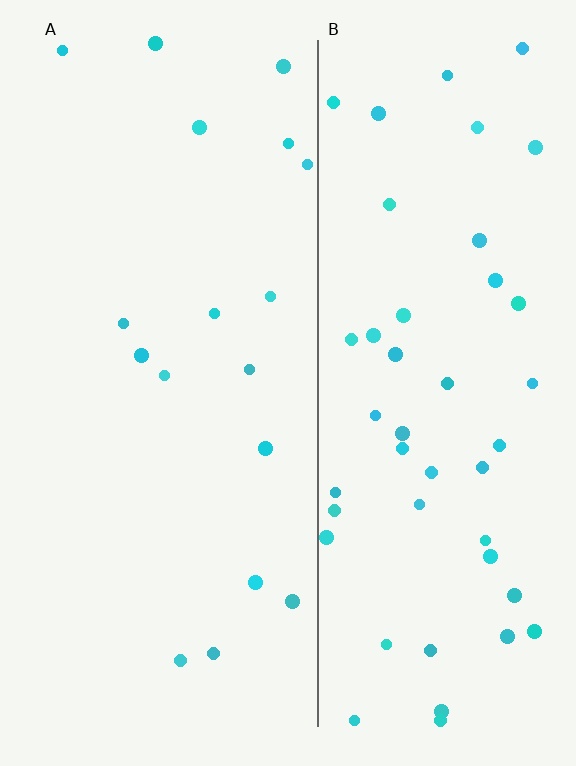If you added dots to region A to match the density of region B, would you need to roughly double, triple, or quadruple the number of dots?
Approximately triple.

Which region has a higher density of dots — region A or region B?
B (the right).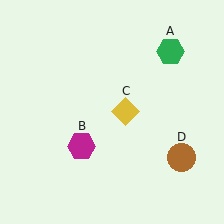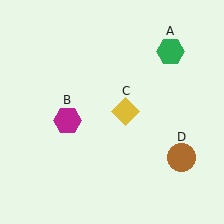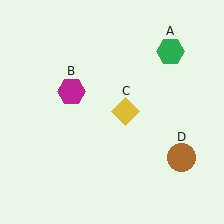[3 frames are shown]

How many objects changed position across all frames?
1 object changed position: magenta hexagon (object B).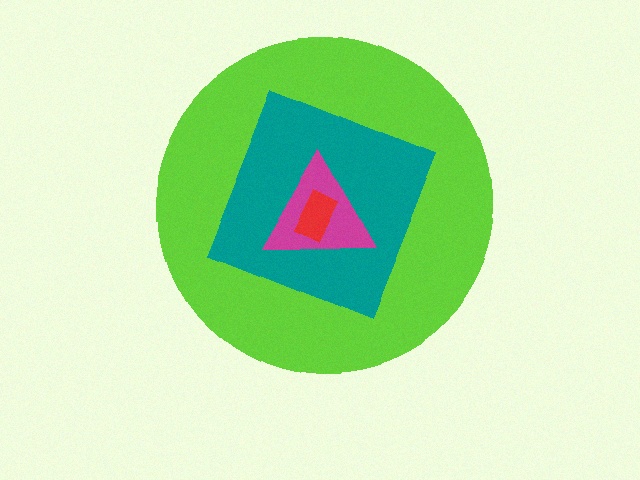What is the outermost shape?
The lime circle.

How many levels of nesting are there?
4.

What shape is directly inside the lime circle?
The teal diamond.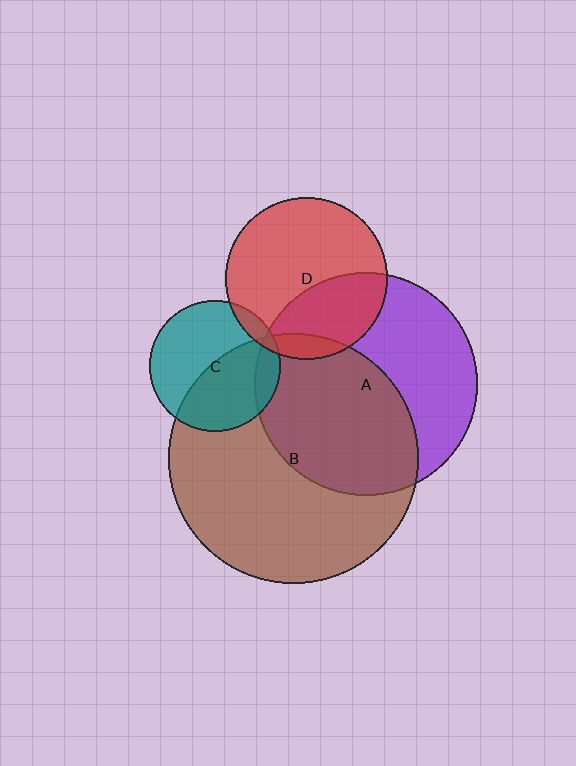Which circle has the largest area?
Circle B (brown).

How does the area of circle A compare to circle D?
Approximately 1.9 times.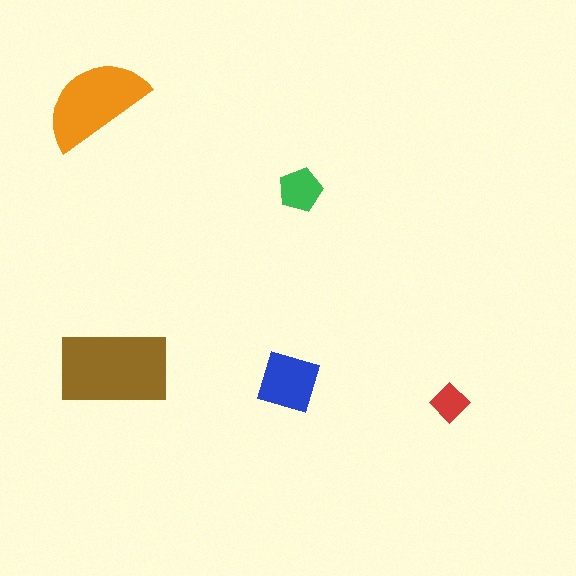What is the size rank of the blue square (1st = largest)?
3rd.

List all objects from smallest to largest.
The red diamond, the green pentagon, the blue square, the orange semicircle, the brown rectangle.